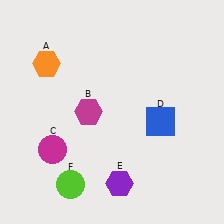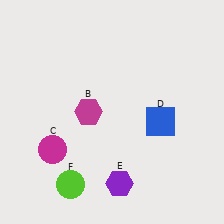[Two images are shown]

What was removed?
The orange hexagon (A) was removed in Image 2.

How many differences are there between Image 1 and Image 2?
There is 1 difference between the two images.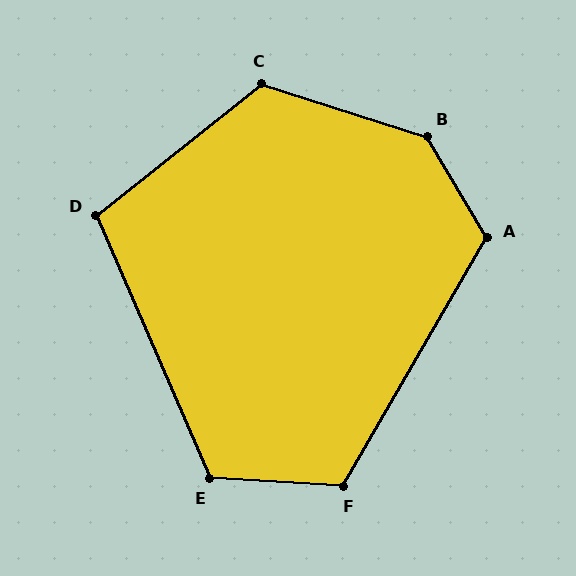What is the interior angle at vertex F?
Approximately 117 degrees (obtuse).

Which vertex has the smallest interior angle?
D, at approximately 105 degrees.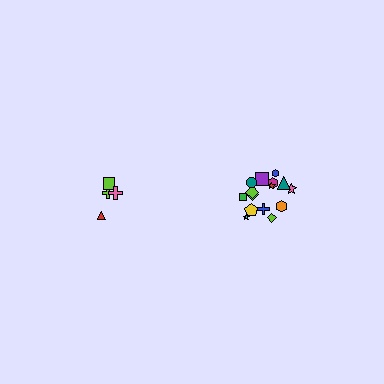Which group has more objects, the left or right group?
The right group.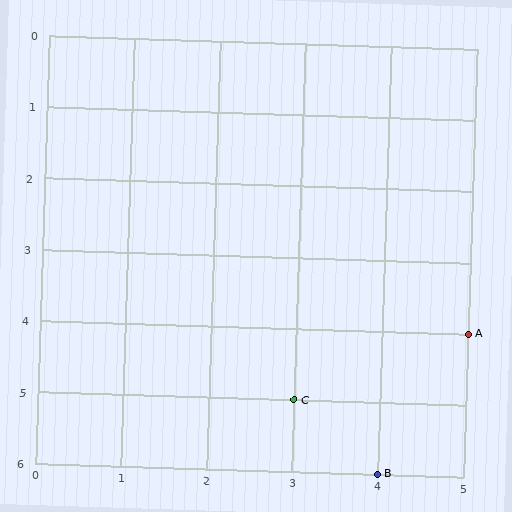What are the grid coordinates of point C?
Point C is at grid coordinates (3, 5).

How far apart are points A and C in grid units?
Points A and C are 2 columns and 1 row apart (about 2.2 grid units diagonally).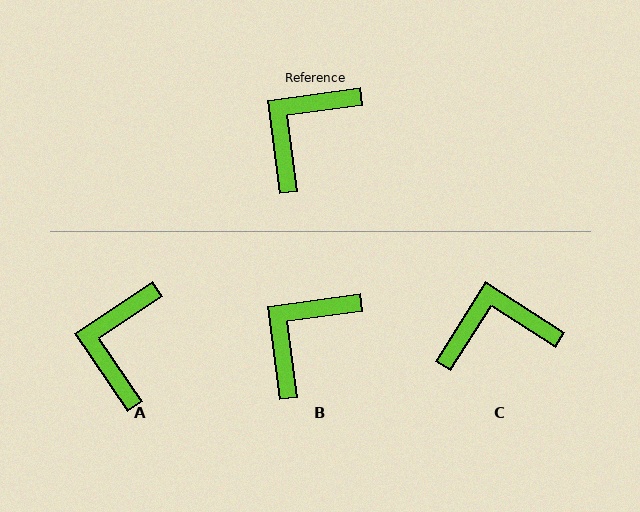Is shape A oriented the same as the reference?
No, it is off by about 26 degrees.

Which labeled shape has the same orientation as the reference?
B.